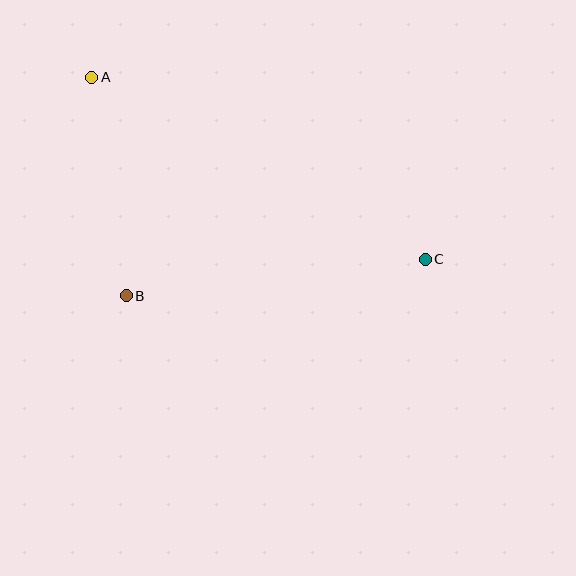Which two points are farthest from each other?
Points A and C are farthest from each other.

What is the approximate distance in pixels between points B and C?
The distance between B and C is approximately 301 pixels.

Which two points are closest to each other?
Points A and B are closest to each other.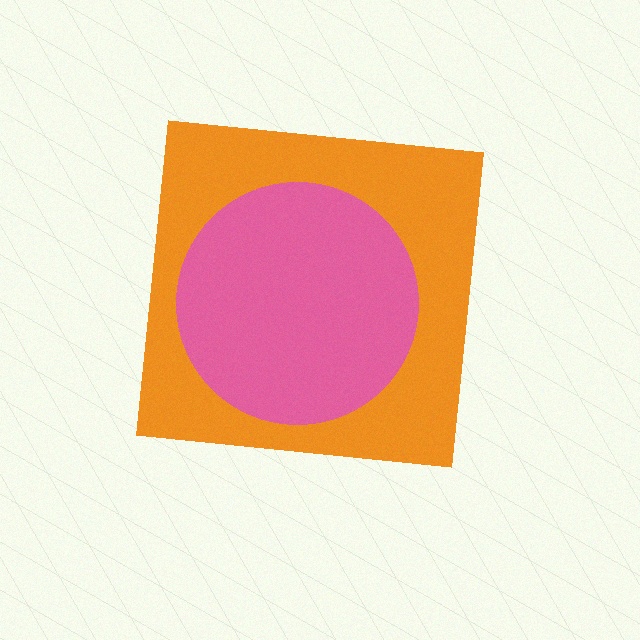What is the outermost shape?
The orange square.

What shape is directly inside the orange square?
The pink circle.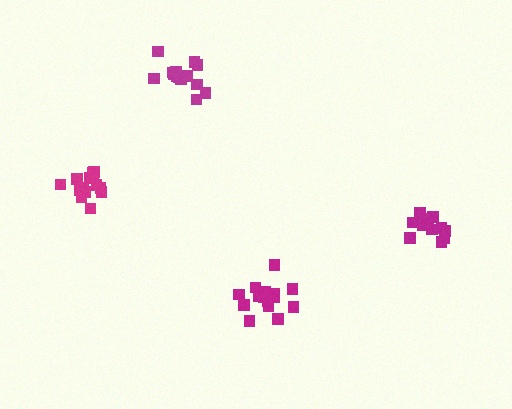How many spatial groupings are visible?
There are 4 spatial groupings.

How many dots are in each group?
Group 1: 14 dots, Group 2: 12 dots, Group 3: 15 dots, Group 4: 15 dots (56 total).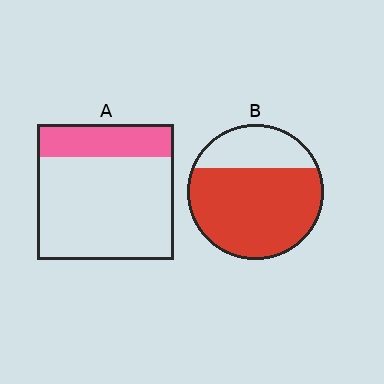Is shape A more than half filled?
No.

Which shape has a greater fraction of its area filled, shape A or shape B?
Shape B.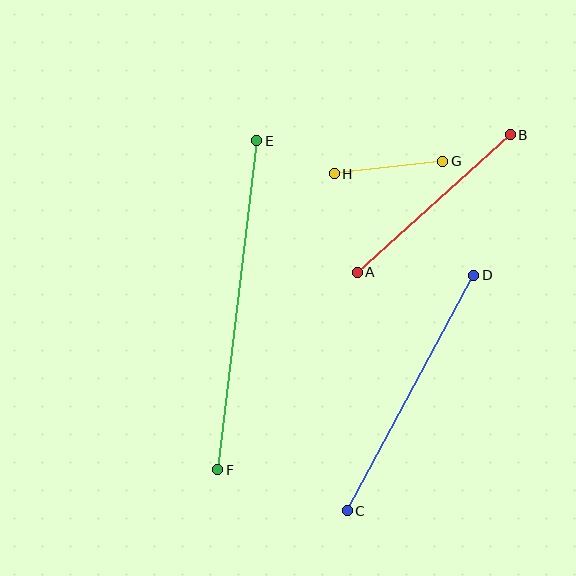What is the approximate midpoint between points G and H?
The midpoint is at approximately (389, 168) pixels.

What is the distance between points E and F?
The distance is approximately 331 pixels.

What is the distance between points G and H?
The distance is approximately 109 pixels.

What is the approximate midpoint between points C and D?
The midpoint is at approximately (410, 393) pixels.